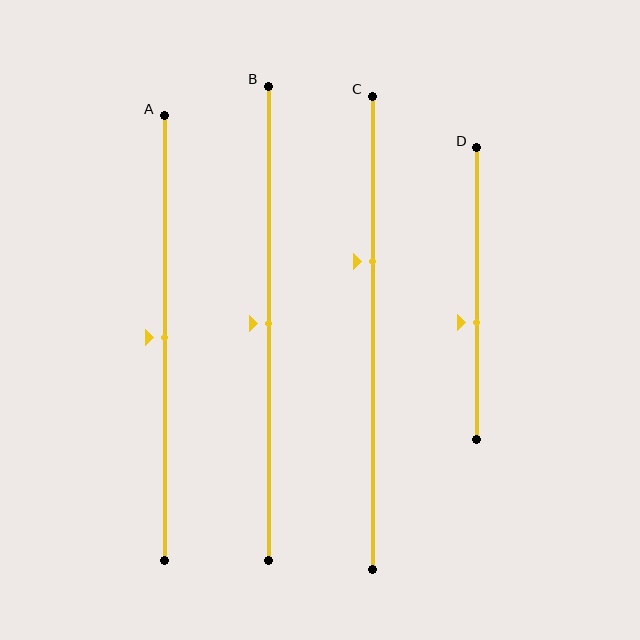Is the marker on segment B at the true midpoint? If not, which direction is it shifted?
Yes, the marker on segment B is at the true midpoint.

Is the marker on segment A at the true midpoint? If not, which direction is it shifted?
Yes, the marker on segment A is at the true midpoint.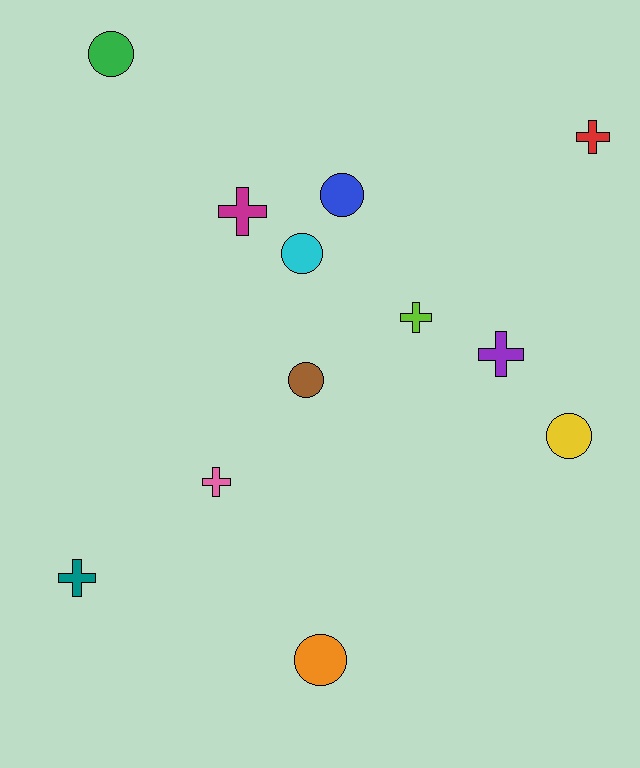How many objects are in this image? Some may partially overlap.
There are 12 objects.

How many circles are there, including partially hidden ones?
There are 6 circles.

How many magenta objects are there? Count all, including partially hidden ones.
There is 1 magenta object.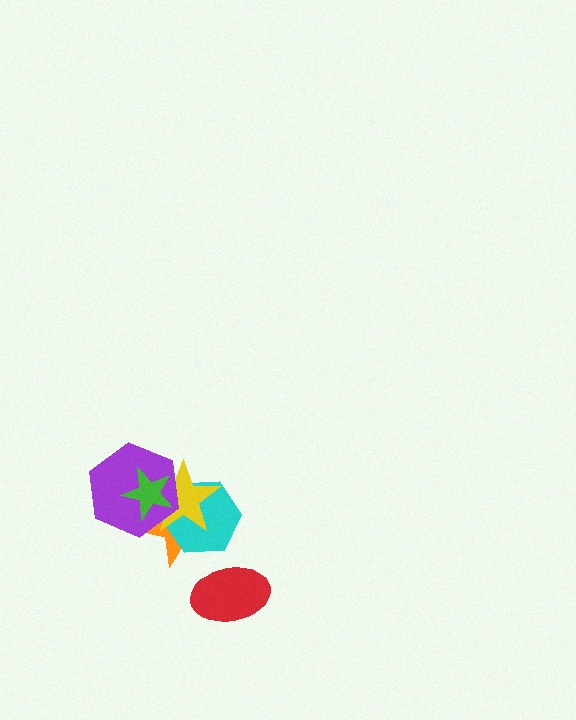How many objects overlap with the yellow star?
4 objects overlap with the yellow star.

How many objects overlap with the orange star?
4 objects overlap with the orange star.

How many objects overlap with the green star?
4 objects overlap with the green star.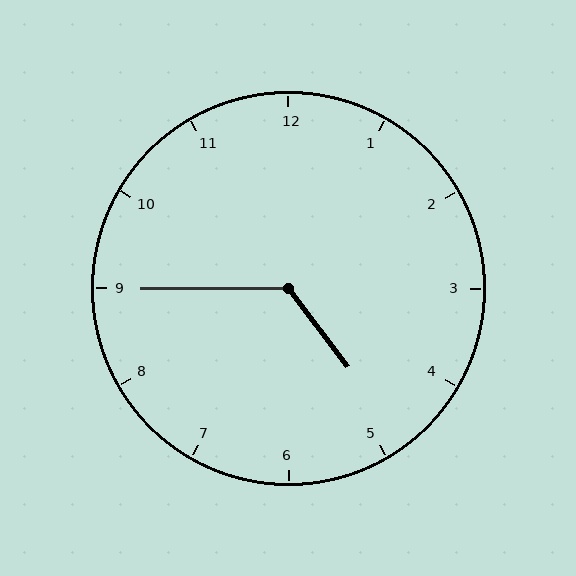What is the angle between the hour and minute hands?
Approximately 128 degrees.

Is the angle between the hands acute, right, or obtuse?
It is obtuse.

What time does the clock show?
4:45.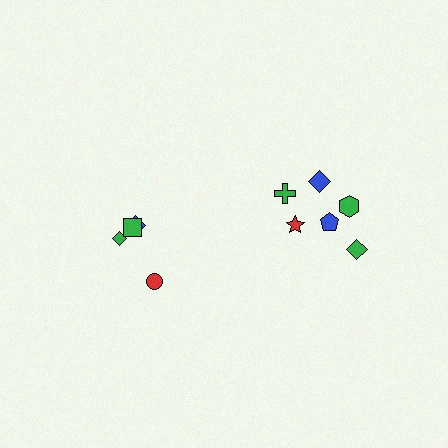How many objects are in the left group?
There are 4 objects.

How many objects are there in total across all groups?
There are 10 objects.